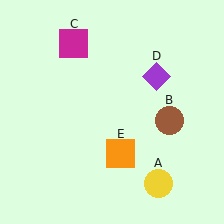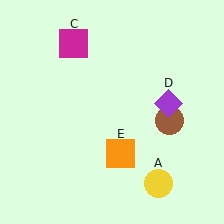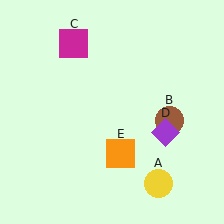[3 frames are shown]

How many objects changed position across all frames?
1 object changed position: purple diamond (object D).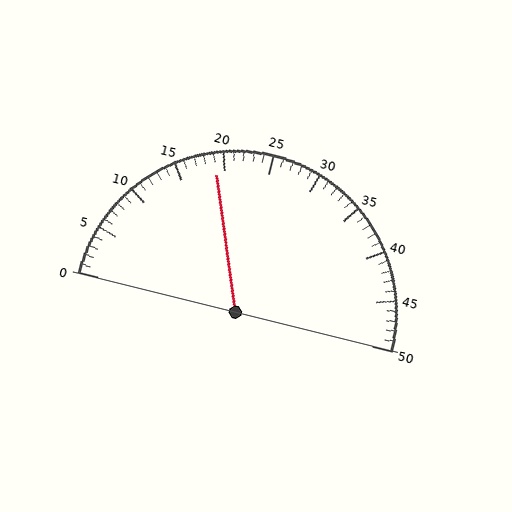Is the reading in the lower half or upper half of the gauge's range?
The reading is in the lower half of the range (0 to 50).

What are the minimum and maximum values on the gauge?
The gauge ranges from 0 to 50.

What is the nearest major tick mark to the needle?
The nearest major tick mark is 20.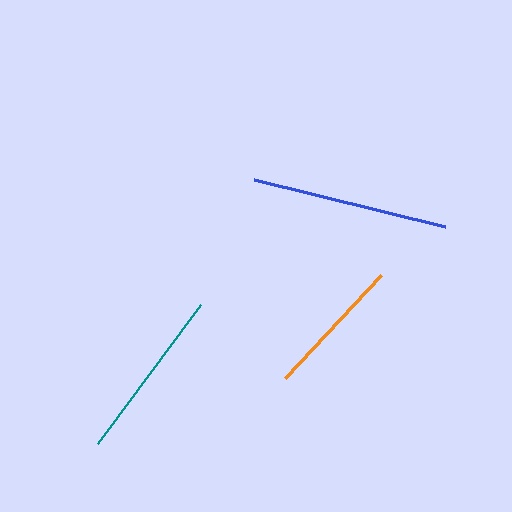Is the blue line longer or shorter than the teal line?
The blue line is longer than the teal line.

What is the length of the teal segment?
The teal segment is approximately 174 pixels long.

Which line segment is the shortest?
The orange line is the shortest at approximately 140 pixels.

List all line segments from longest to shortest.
From longest to shortest: blue, teal, orange.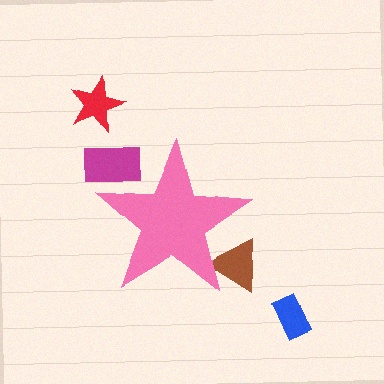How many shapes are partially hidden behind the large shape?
2 shapes are partially hidden.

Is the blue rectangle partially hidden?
No, the blue rectangle is fully visible.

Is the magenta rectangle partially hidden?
Yes, the magenta rectangle is partially hidden behind the pink star.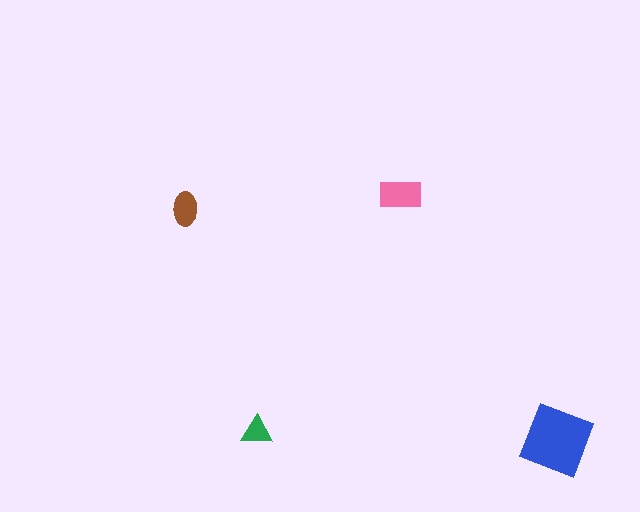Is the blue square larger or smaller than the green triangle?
Larger.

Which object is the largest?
The blue square.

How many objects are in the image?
There are 4 objects in the image.